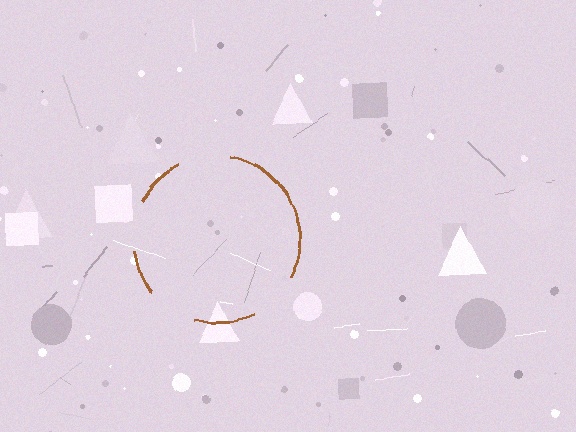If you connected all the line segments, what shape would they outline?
They would outline a circle.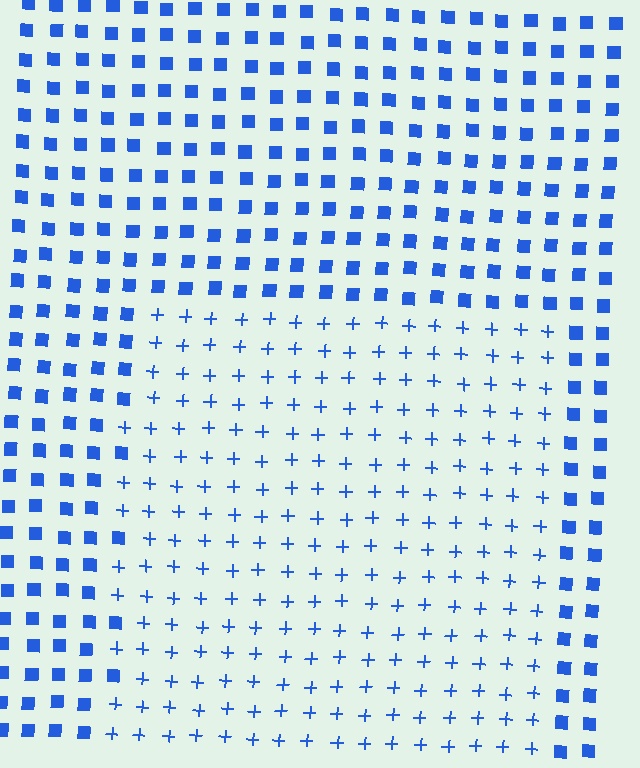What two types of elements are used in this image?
The image uses plus signs inside the rectangle region and squares outside it.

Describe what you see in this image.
The image is filled with small blue elements arranged in a uniform grid. A rectangle-shaped region contains plus signs, while the surrounding area contains squares. The boundary is defined purely by the change in element shape.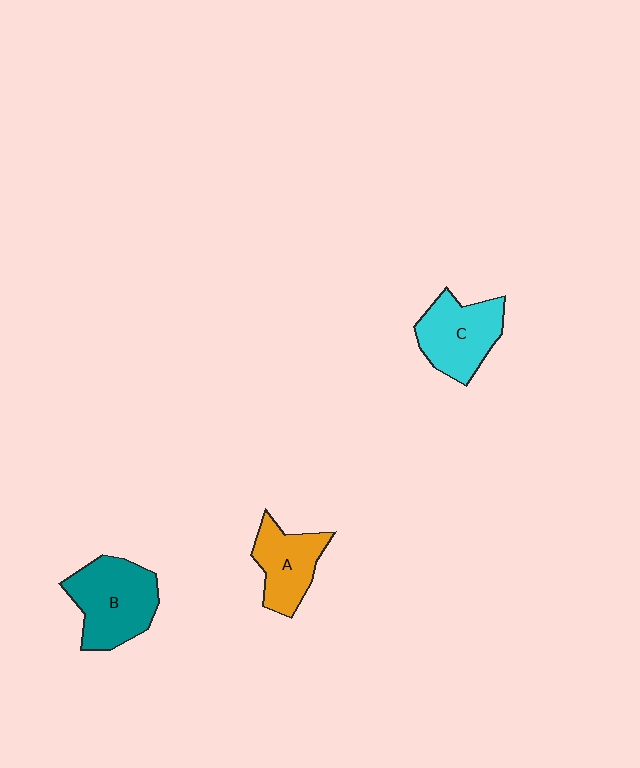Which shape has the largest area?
Shape B (teal).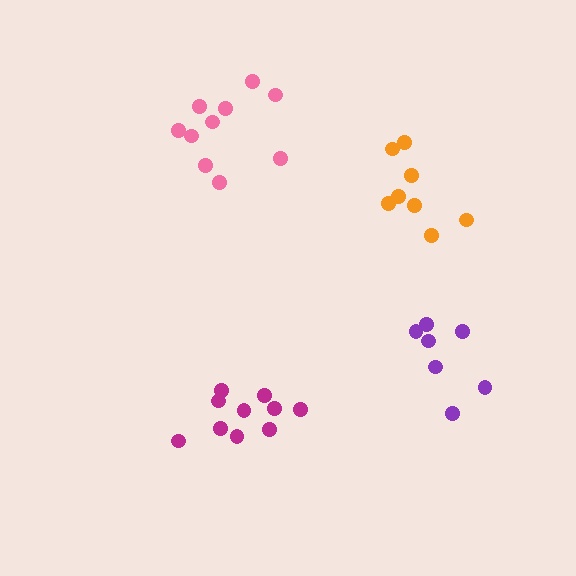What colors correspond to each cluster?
The clusters are colored: purple, pink, magenta, orange.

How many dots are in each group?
Group 1: 7 dots, Group 2: 10 dots, Group 3: 10 dots, Group 4: 8 dots (35 total).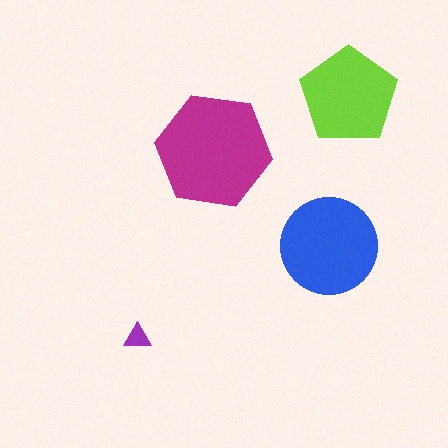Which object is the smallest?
The purple triangle.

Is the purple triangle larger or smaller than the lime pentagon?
Smaller.